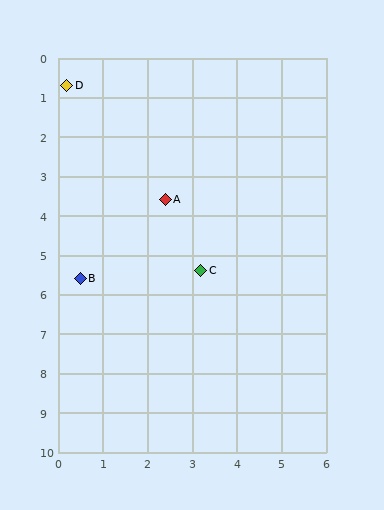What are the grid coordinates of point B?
Point B is at approximately (0.5, 5.6).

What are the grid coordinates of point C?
Point C is at approximately (3.2, 5.4).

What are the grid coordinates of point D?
Point D is at approximately (0.2, 0.7).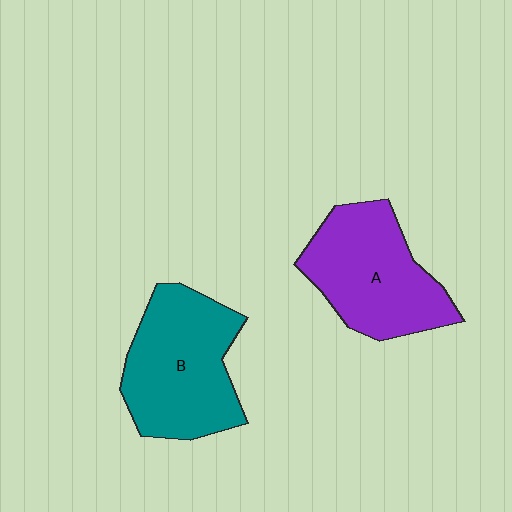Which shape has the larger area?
Shape B (teal).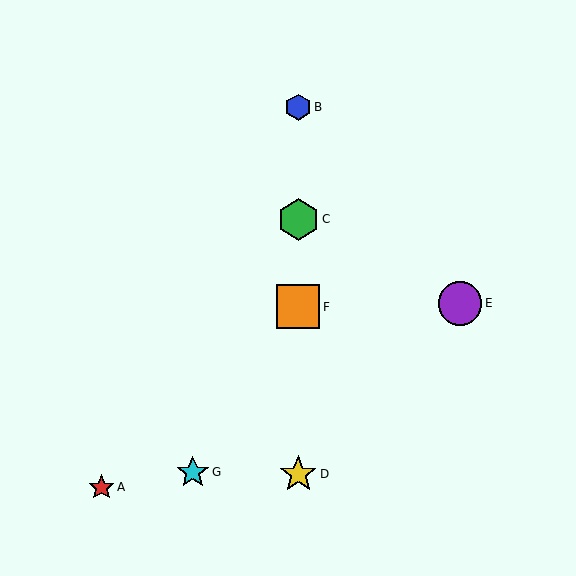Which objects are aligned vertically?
Objects B, C, D, F are aligned vertically.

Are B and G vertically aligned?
No, B is at x≈298 and G is at x≈193.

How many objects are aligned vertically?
4 objects (B, C, D, F) are aligned vertically.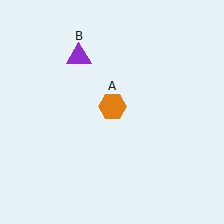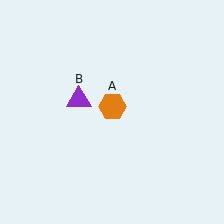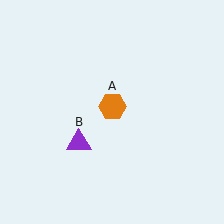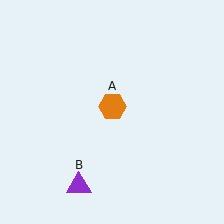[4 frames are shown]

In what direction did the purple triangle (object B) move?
The purple triangle (object B) moved down.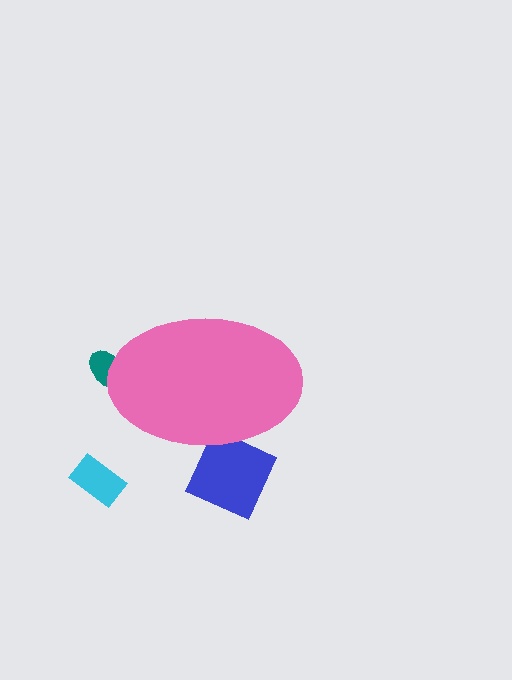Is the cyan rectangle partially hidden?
No, the cyan rectangle is fully visible.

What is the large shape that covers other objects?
A pink ellipse.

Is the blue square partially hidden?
Yes, the blue square is partially hidden behind the pink ellipse.